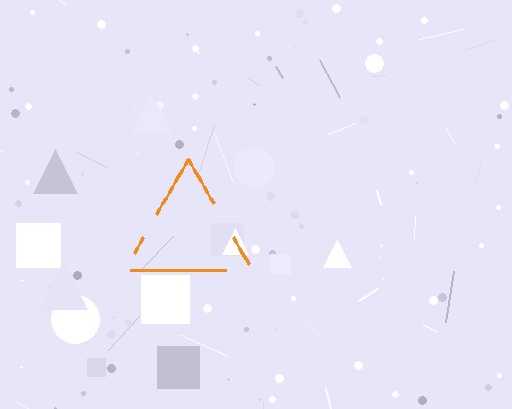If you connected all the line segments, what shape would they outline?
They would outline a triangle.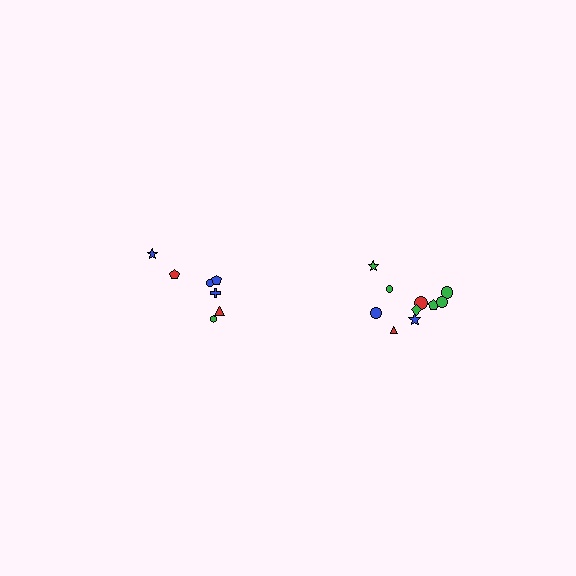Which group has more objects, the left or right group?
The right group.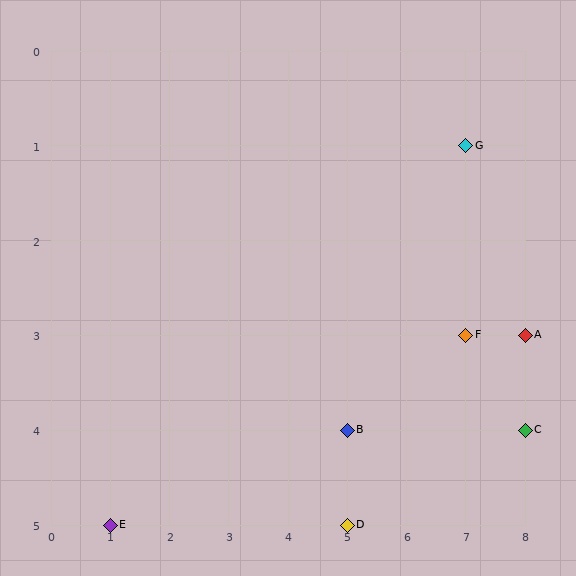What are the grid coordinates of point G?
Point G is at grid coordinates (7, 1).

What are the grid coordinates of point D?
Point D is at grid coordinates (5, 5).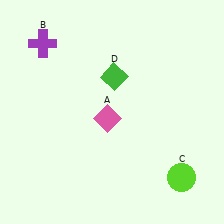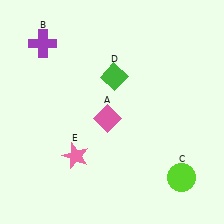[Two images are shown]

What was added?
A pink star (E) was added in Image 2.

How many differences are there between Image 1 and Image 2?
There is 1 difference between the two images.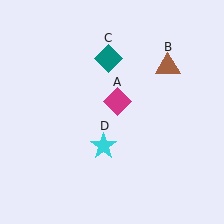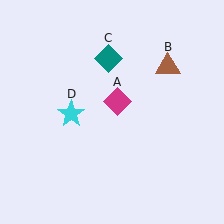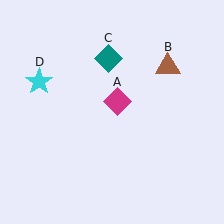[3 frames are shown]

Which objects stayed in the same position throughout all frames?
Magenta diamond (object A) and brown triangle (object B) and teal diamond (object C) remained stationary.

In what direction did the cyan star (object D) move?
The cyan star (object D) moved up and to the left.